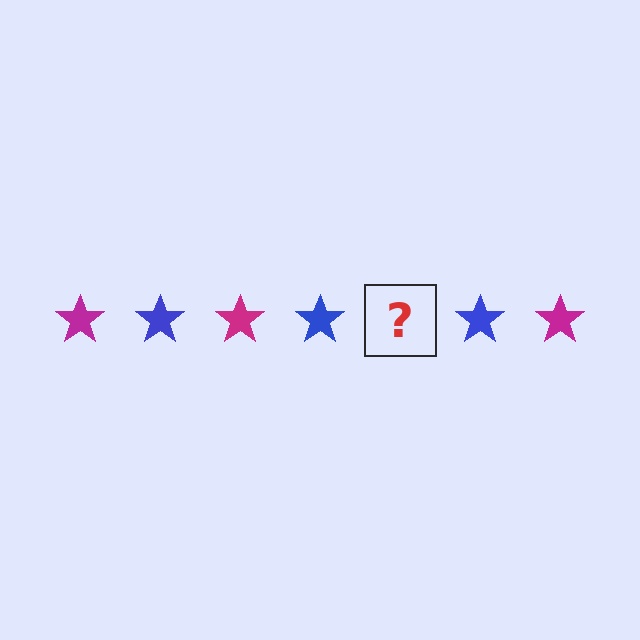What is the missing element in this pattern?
The missing element is a magenta star.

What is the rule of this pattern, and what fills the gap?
The rule is that the pattern cycles through magenta, blue stars. The gap should be filled with a magenta star.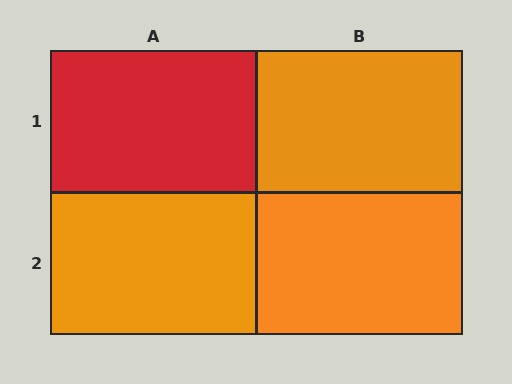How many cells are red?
1 cell is red.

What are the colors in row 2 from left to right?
Orange, orange.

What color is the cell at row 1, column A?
Red.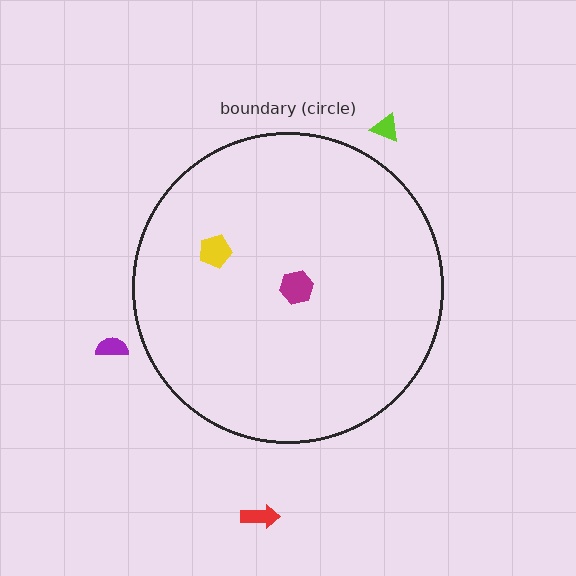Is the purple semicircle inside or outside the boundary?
Outside.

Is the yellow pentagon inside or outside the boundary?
Inside.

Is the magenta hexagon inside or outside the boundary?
Inside.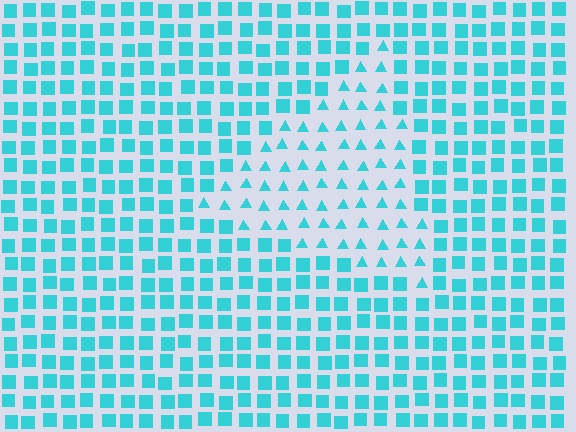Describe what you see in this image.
The image is filled with small cyan elements arranged in a uniform grid. A triangle-shaped region contains triangles, while the surrounding area contains squares. The boundary is defined purely by the change in element shape.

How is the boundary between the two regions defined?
The boundary is defined by a change in element shape: triangles inside vs. squares outside. All elements share the same color and spacing.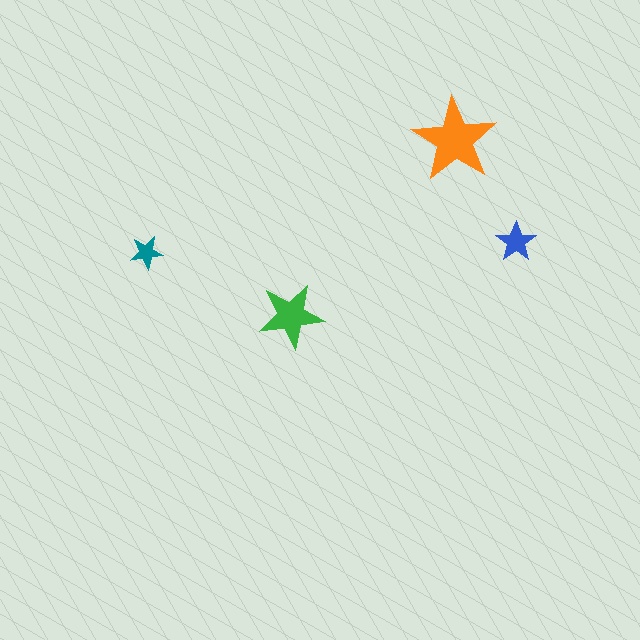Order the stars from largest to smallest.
the orange one, the green one, the blue one, the teal one.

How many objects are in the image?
There are 4 objects in the image.